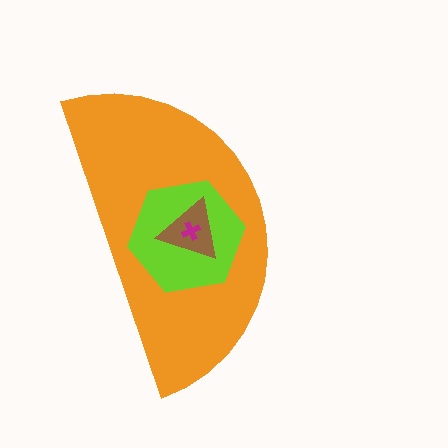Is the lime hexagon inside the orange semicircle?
Yes.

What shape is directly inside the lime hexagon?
The brown triangle.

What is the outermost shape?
The orange semicircle.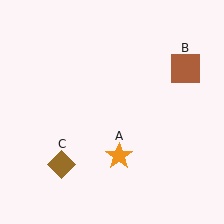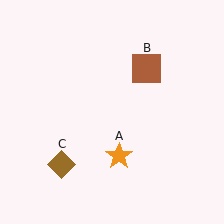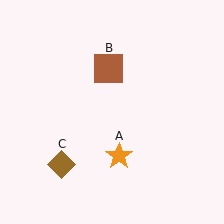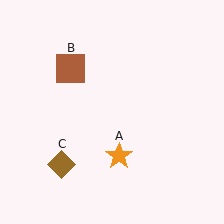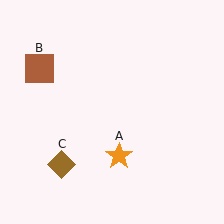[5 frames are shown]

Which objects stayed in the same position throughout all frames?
Orange star (object A) and brown diamond (object C) remained stationary.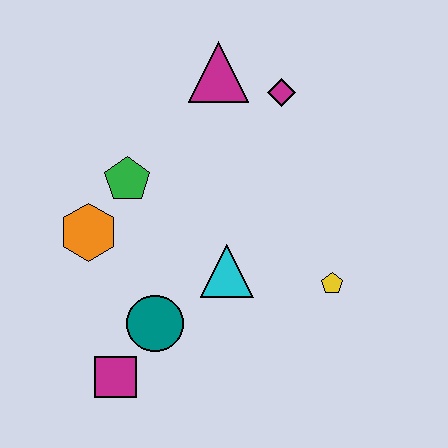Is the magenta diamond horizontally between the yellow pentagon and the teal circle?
Yes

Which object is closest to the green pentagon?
The orange hexagon is closest to the green pentagon.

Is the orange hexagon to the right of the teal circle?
No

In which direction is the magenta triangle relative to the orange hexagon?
The magenta triangle is above the orange hexagon.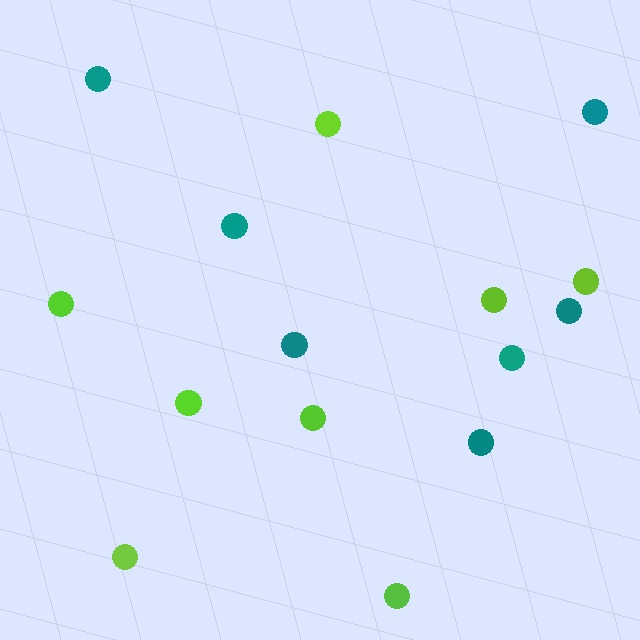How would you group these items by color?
There are 2 groups: one group of lime circles (8) and one group of teal circles (7).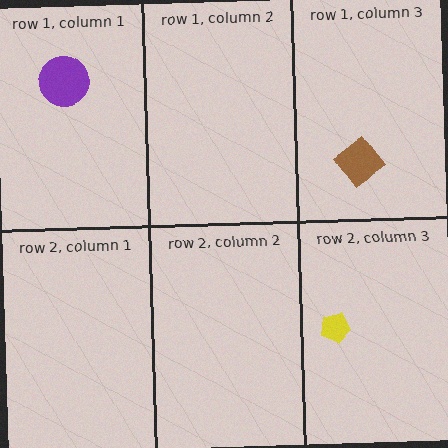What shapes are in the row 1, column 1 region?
The purple circle.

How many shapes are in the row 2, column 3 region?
1.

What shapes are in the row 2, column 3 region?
The yellow pentagon.